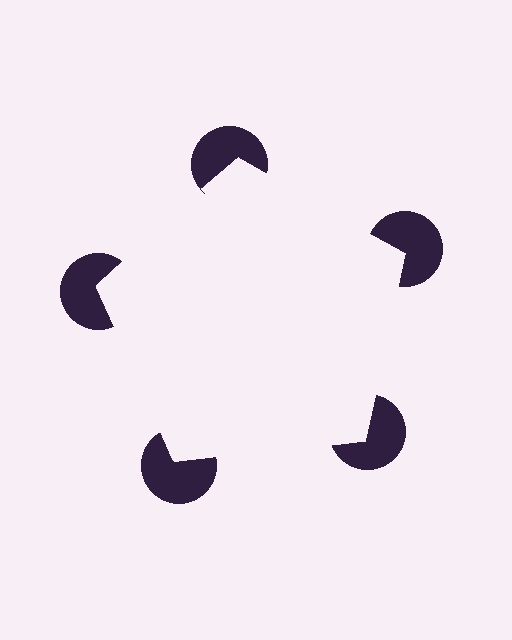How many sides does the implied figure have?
5 sides.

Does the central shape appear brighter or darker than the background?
It typically appears slightly brighter than the background, even though no actual brightness change is drawn.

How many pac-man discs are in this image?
There are 5 — one at each vertex of the illusory pentagon.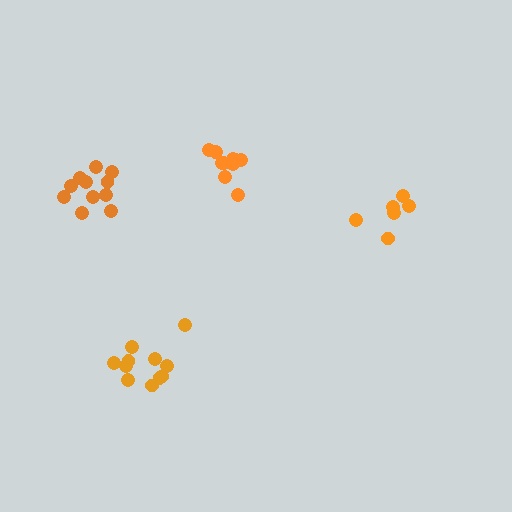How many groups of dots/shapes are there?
There are 4 groups.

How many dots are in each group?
Group 1: 6 dots, Group 2: 11 dots, Group 3: 11 dots, Group 4: 11 dots (39 total).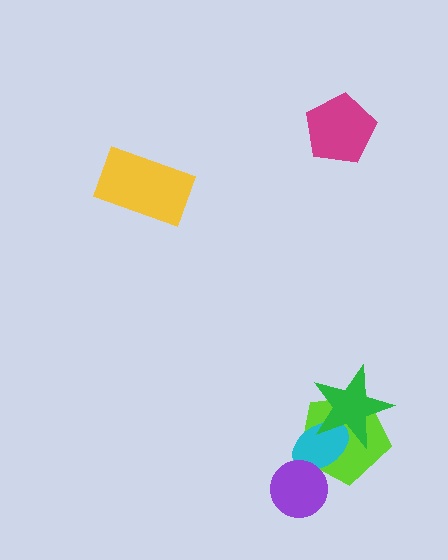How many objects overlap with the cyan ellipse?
3 objects overlap with the cyan ellipse.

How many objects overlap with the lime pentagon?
3 objects overlap with the lime pentagon.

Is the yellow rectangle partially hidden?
No, no other shape covers it.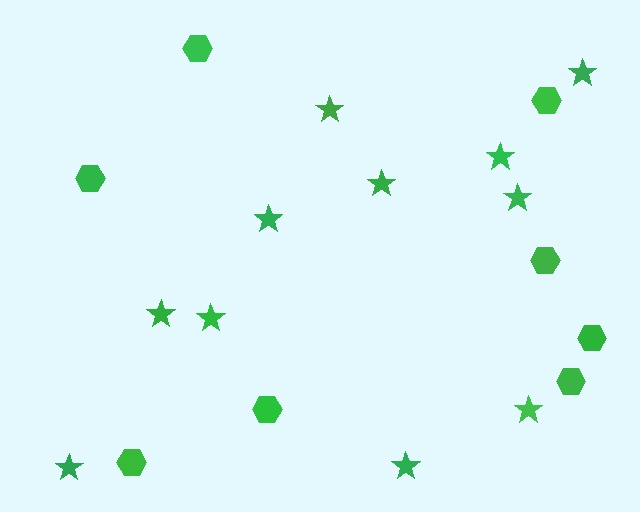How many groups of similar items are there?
There are 2 groups: one group of hexagons (8) and one group of stars (11).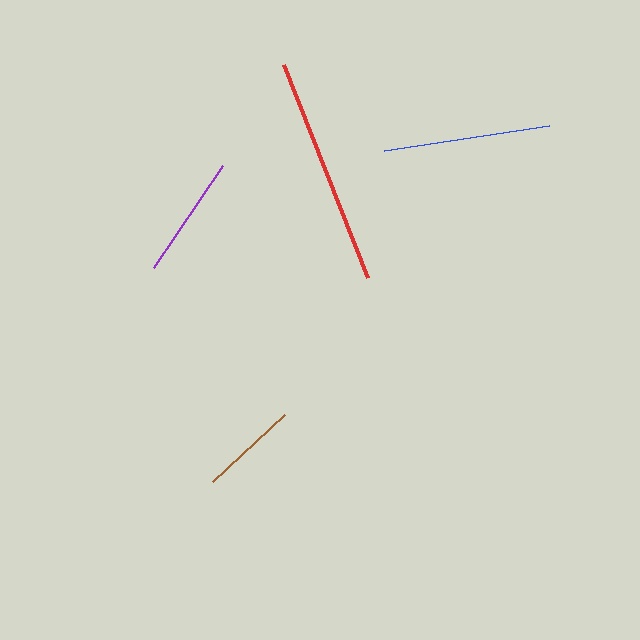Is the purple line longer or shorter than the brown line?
The purple line is longer than the brown line.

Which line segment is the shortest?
The brown line is the shortest at approximately 98 pixels.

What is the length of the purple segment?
The purple segment is approximately 123 pixels long.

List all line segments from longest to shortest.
From longest to shortest: red, blue, purple, brown.